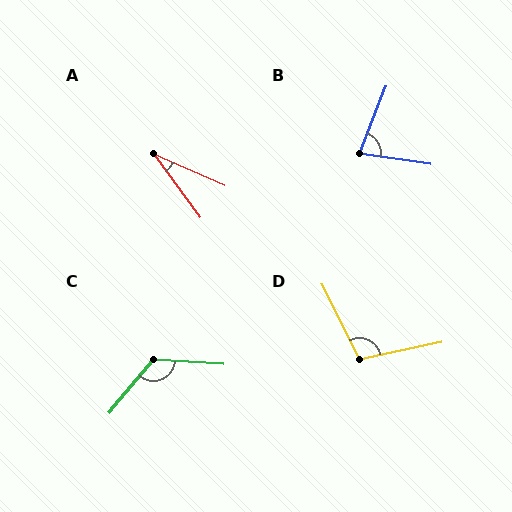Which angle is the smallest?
A, at approximately 30 degrees.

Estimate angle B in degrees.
Approximately 77 degrees.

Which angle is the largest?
C, at approximately 126 degrees.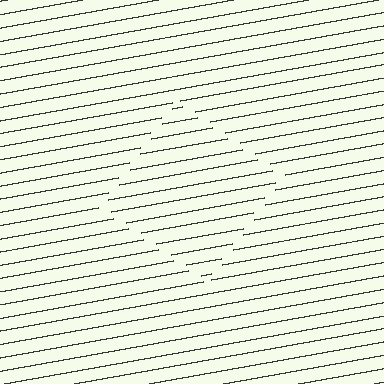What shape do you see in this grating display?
An illusory square. The interior of the shape contains the same grating, shifted by half a period — the contour is defined by the phase discontinuity where line-ends from the inner and outer gratings abut.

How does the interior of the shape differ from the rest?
The interior of the shape contains the same grating, shifted by half a period — the contour is defined by the phase discontinuity where line-ends from the inner and outer gratings abut.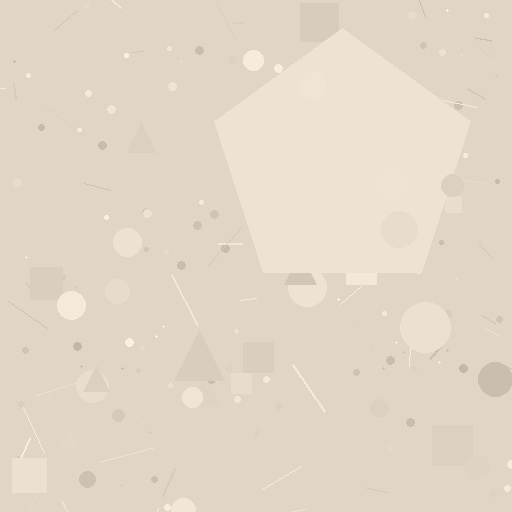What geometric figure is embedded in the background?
A pentagon is embedded in the background.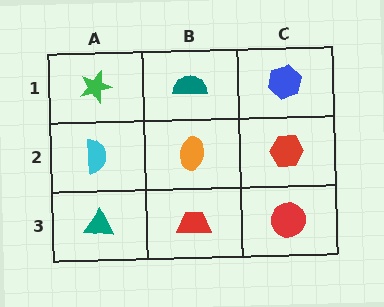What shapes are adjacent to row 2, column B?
A teal semicircle (row 1, column B), a red trapezoid (row 3, column B), a cyan semicircle (row 2, column A), a red hexagon (row 2, column C).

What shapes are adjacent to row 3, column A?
A cyan semicircle (row 2, column A), a red trapezoid (row 3, column B).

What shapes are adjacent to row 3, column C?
A red hexagon (row 2, column C), a red trapezoid (row 3, column B).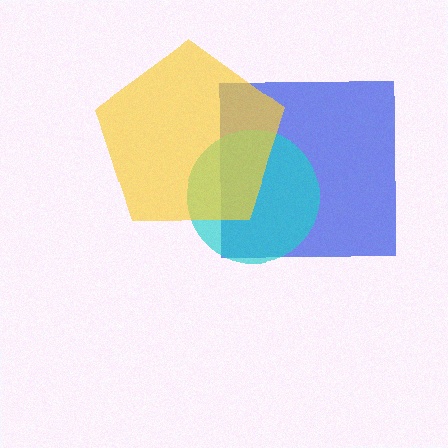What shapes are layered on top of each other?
The layered shapes are: a blue square, a cyan circle, a yellow pentagon.